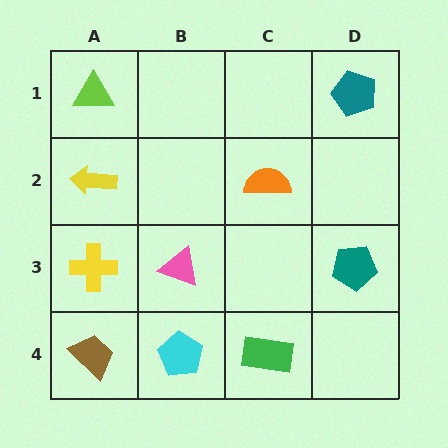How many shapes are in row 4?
3 shapes.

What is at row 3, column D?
A teal pentagon.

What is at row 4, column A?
A brown trapezoid.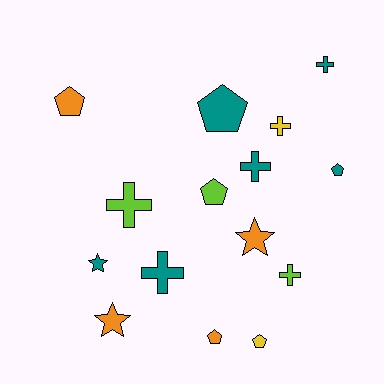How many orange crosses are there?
There are no orange crosses.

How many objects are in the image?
There are 15 objects.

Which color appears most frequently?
Teal, with 6 objects.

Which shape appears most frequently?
Cross, with 6 objects.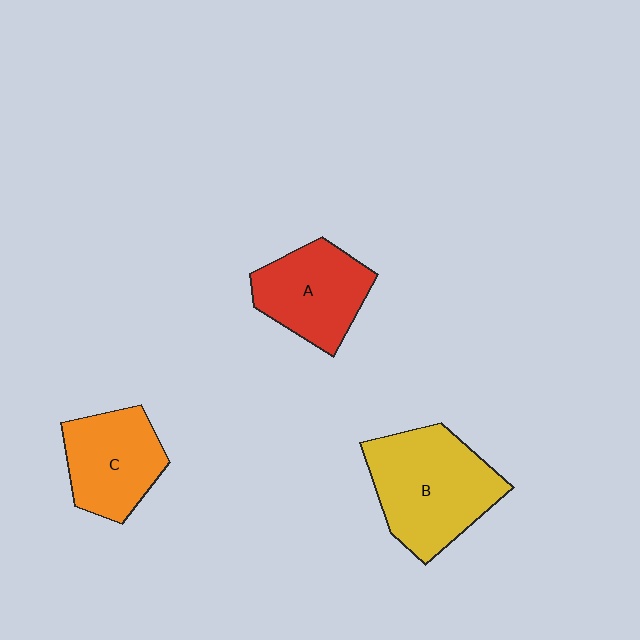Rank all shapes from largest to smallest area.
From largest to smallest: B (yellow), A (red), C (orange).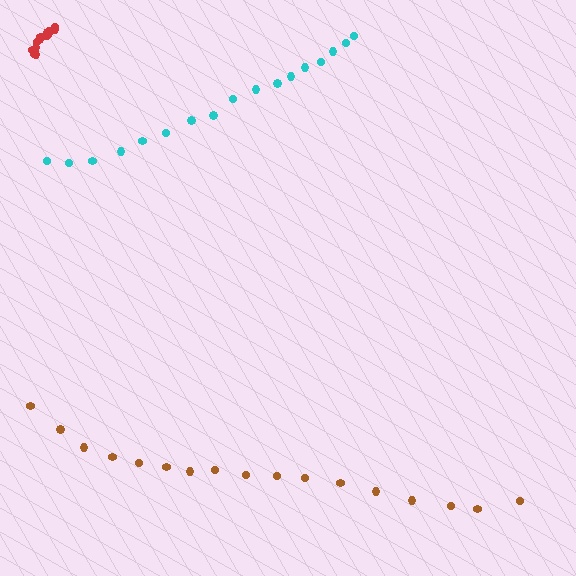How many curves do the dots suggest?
There are 3 distinct paths.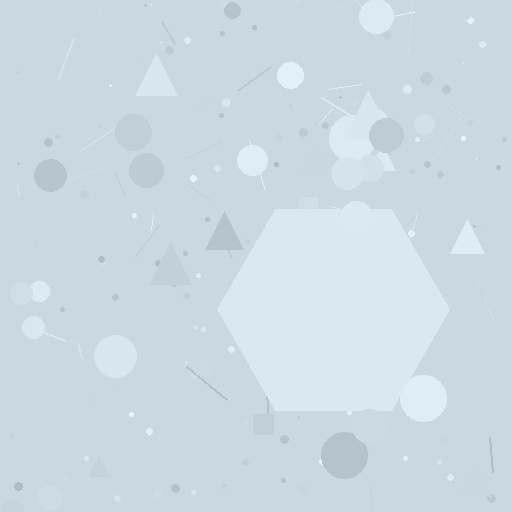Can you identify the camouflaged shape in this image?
The camouflaged shape is a hexagon.